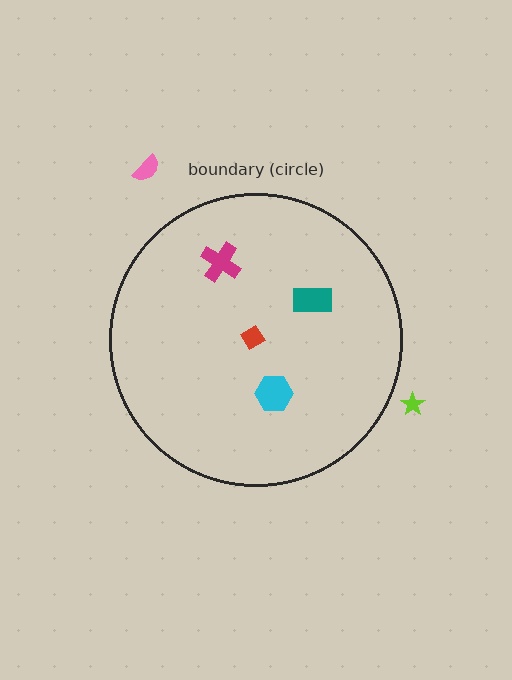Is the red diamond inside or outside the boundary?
Inside.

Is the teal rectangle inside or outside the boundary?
Inside.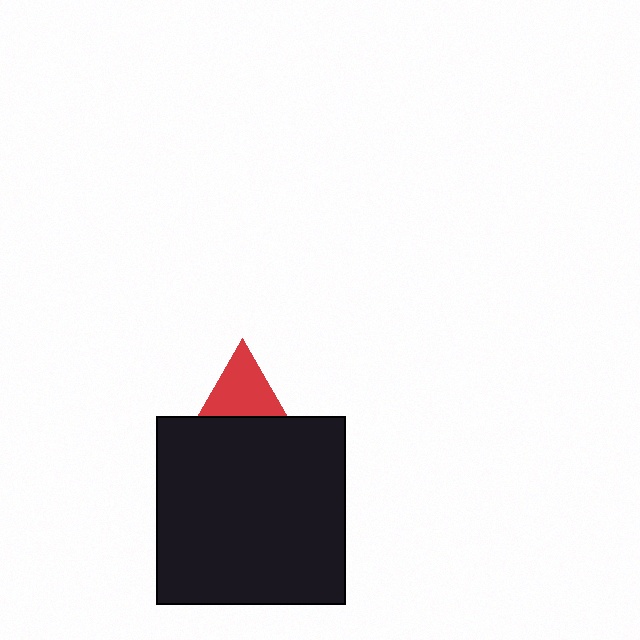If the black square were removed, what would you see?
You would see the complete red triangle.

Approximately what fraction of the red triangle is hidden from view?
Roughly 44% of the red triangle is hidden behind the black square.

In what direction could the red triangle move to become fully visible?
The red triangle could move up. That would shift it out from behind the black square entirely.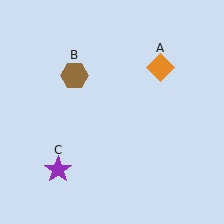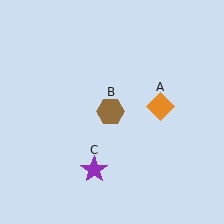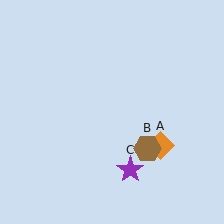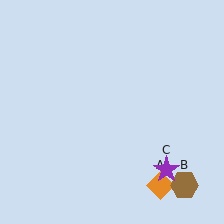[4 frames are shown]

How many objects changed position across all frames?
3 objects changed position: orange diamond (object A), brown hexagon (object B), purple star (object C).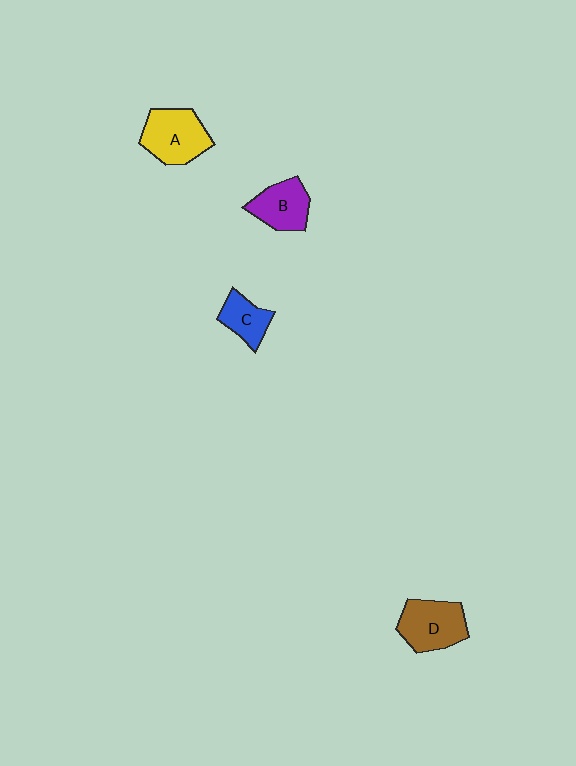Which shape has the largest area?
Shape A (yellow).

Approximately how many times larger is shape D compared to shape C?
Approximately 1.6 times.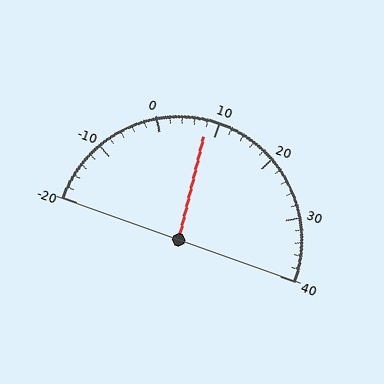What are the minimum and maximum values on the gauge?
The gauge ranges from -20 to 40.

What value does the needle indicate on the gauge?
The needle indicates approximately 8.